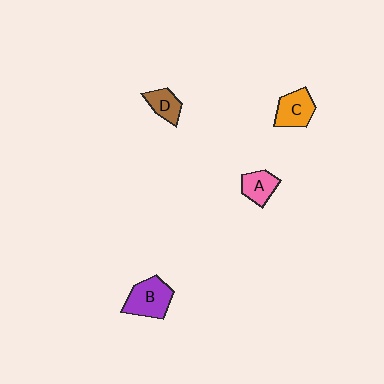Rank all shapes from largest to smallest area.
From largest to smallest: B (purple), C (orange), A (pink), D (brown).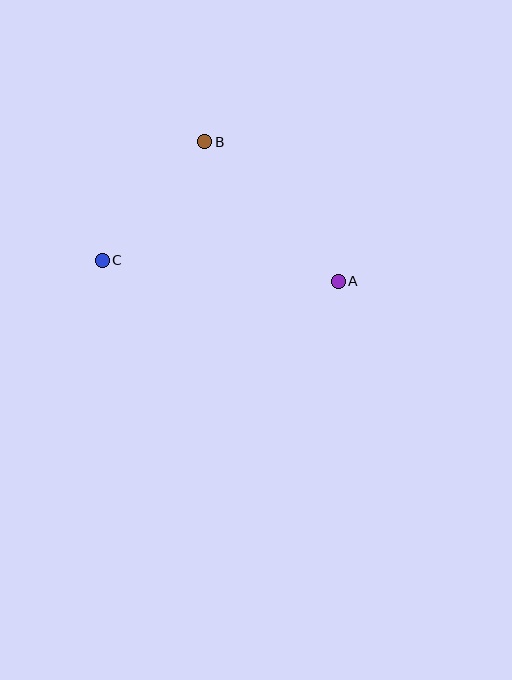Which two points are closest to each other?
Points B and C are closest to each other.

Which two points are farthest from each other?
Points A and C are farthest from each other.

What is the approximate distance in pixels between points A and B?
The distance between A and B is approximately 193 pixels.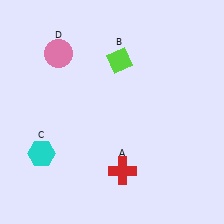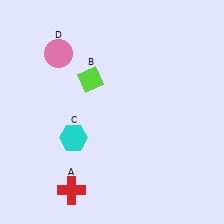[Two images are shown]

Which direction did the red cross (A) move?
The red cross (A) moved left.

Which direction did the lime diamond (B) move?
The lime diamond (B) moved left.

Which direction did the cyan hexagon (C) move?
The cyan hexagon (C) moved right.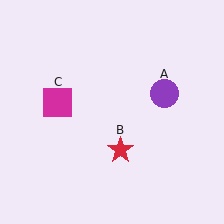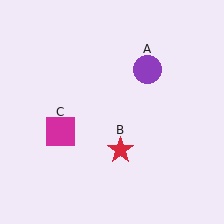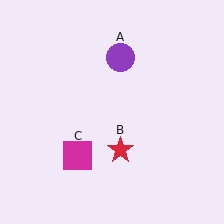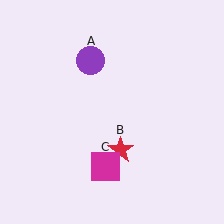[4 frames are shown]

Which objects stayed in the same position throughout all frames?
Red star (object B) remained stationary.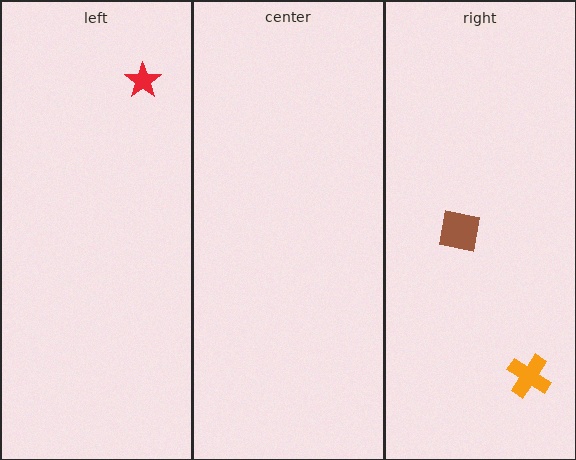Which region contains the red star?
The left region.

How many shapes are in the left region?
1.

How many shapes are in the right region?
2.